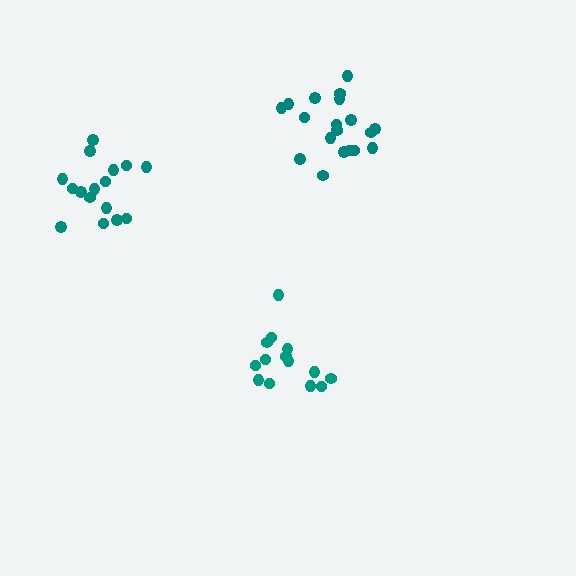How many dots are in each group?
Group 1: 16 dots, Group 2: 14 dots, Group 3: 19 dots (49 total).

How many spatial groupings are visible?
There are 3 spatial groupings.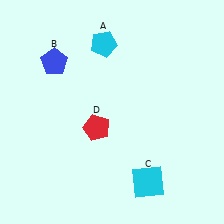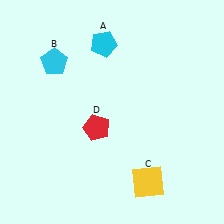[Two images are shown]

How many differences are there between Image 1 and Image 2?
There are 2 differences between the two images.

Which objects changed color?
B changed from blue to cyan. C changed from cyan to yellow.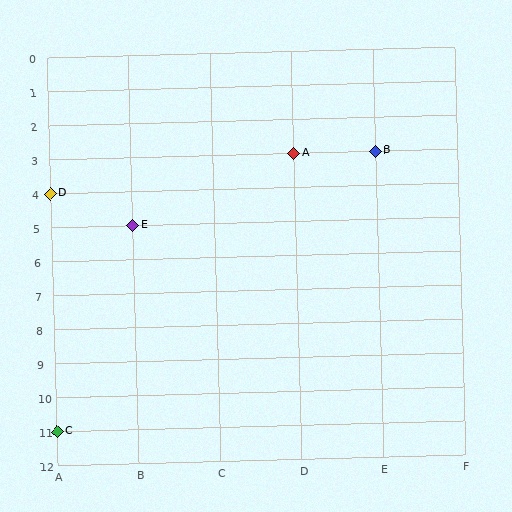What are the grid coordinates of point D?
Point D is at grid coordinates (A, 4).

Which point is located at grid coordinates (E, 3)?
Point B is at (E, 3).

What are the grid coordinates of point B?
Point B is at grid coordinates (E, 3).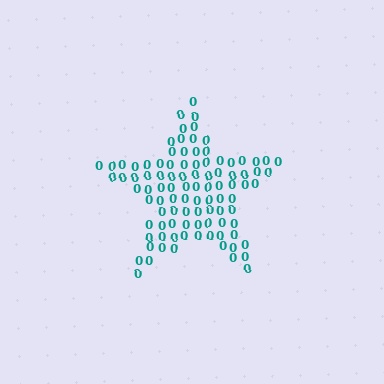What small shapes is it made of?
It is made of small digit 0's.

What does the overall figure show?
The overall figure shows a star.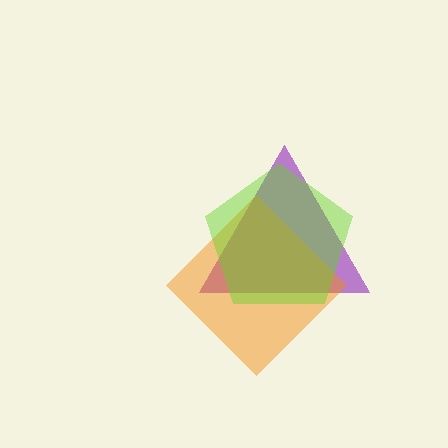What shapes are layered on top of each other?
The layered shapes are: a purple triangle, an orange diamond, a lime pentagon.